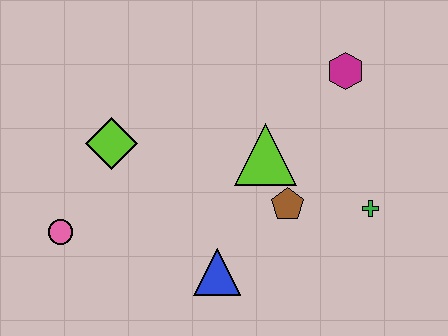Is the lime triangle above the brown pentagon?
Yes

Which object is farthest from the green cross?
The pink circle is farthest from the green cross.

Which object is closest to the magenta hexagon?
The lime triangle is closest to the magenta hexagon.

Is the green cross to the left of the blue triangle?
No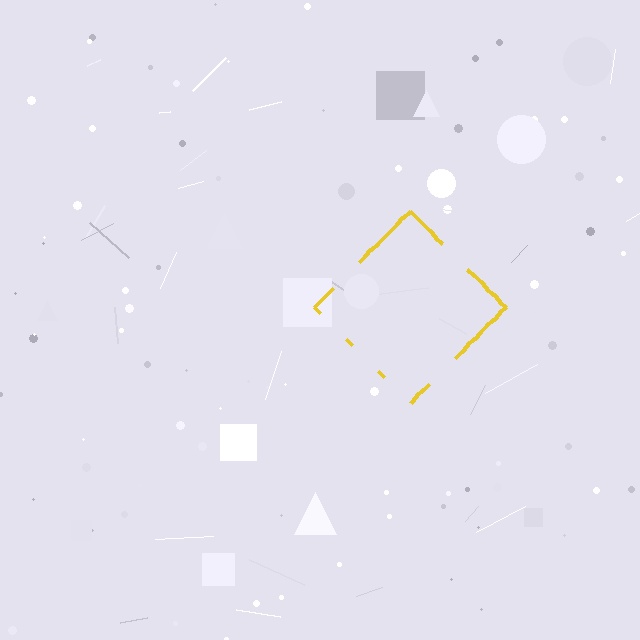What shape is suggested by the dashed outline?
The dashed outline suggests a diamond.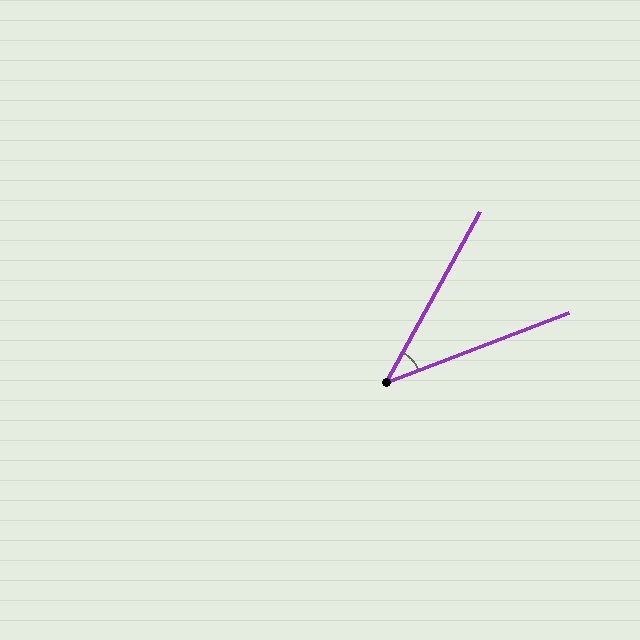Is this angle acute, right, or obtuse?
It is acute.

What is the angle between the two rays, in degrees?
Approximately 40 degrees.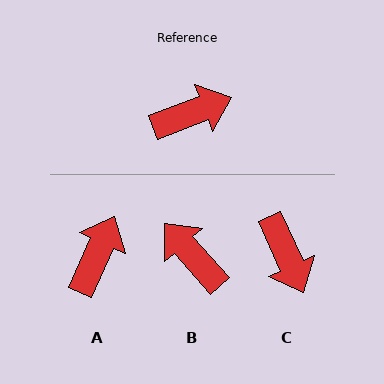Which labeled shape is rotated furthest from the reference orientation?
B, about 111 degrees away.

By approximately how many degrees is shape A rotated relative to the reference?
Approximately 45 degrees counter-clockwise.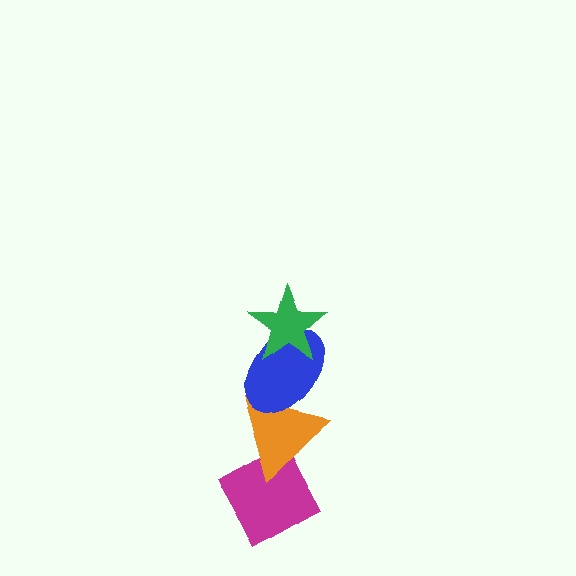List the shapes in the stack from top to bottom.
From top to bottom: the green star, the blue ellipse, the orange triangle, the magenta diamond.